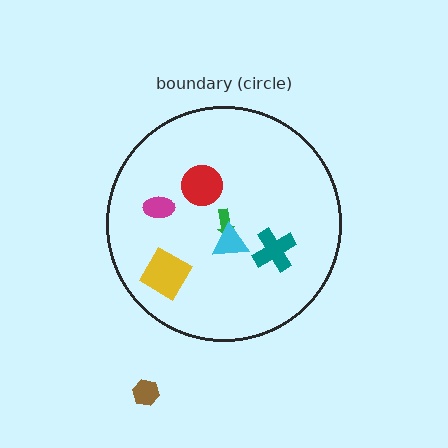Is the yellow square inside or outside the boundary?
Inside.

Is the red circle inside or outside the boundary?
Inside.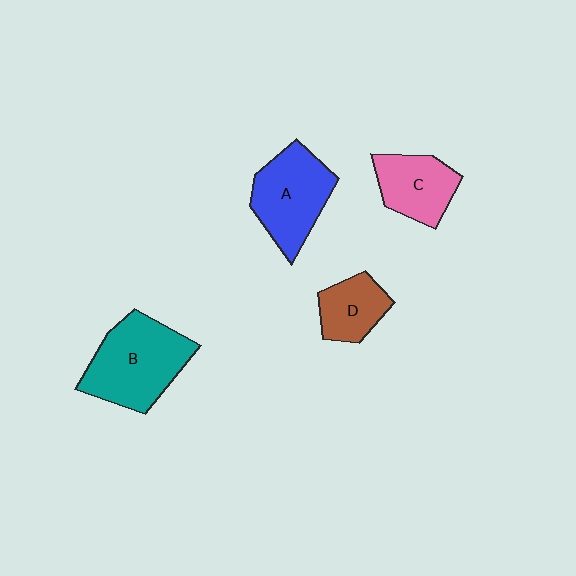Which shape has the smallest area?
Shape D (brown).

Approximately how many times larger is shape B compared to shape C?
Approximately 1.6 times.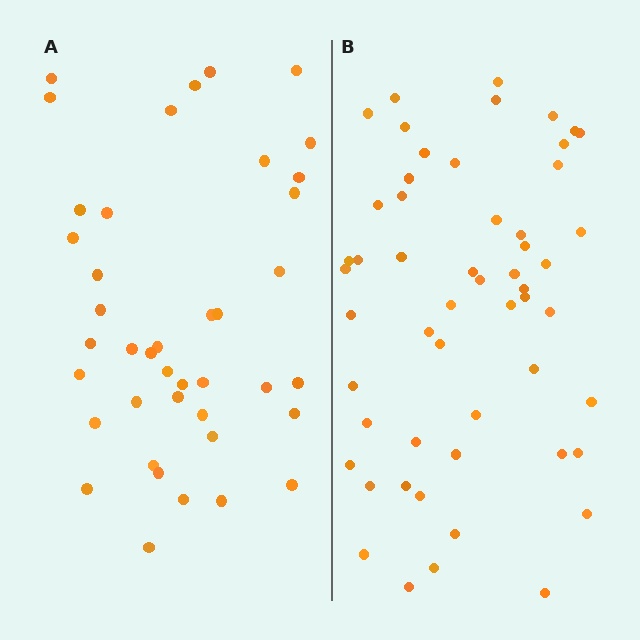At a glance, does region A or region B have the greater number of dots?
Region B (the right region) has more dots.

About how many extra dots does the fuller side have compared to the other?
Region B has approximately 15 more dots than region A.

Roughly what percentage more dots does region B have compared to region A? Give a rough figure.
About 30% more.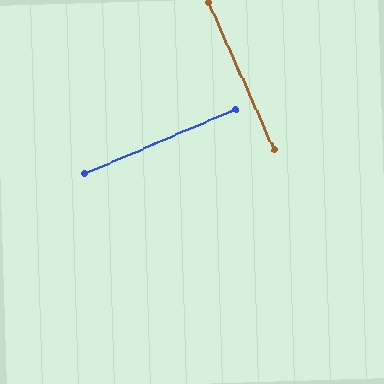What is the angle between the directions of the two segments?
Approximately 89 degrees.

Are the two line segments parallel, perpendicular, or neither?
Perpendicular — they meet at approximately 89°.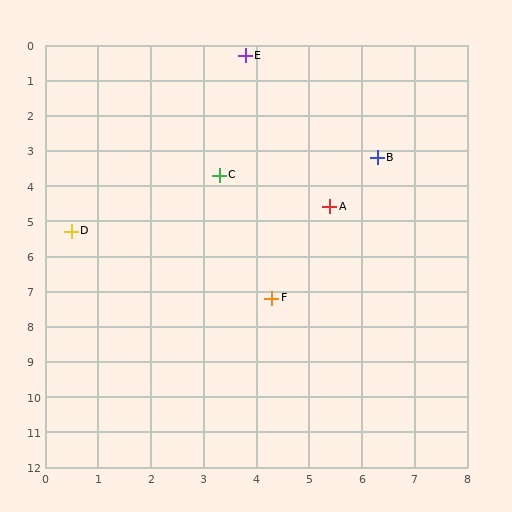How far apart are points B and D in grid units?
Points B and D are about 6.2 grid units apart.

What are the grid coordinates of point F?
Point F is at approximately (4.3, 7.2).